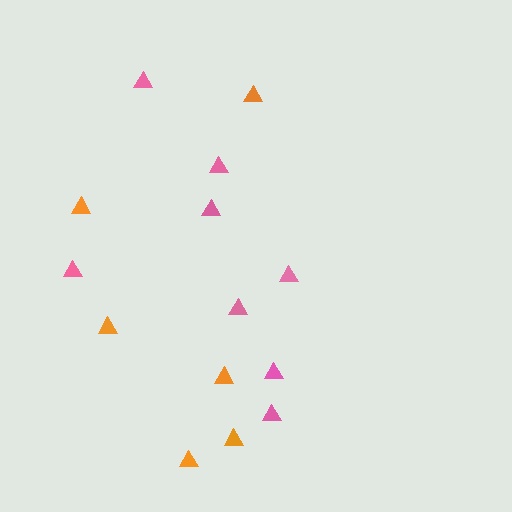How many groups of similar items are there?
There are 2 groups: one group of pink triangles (8) and one group of orange triangles (6).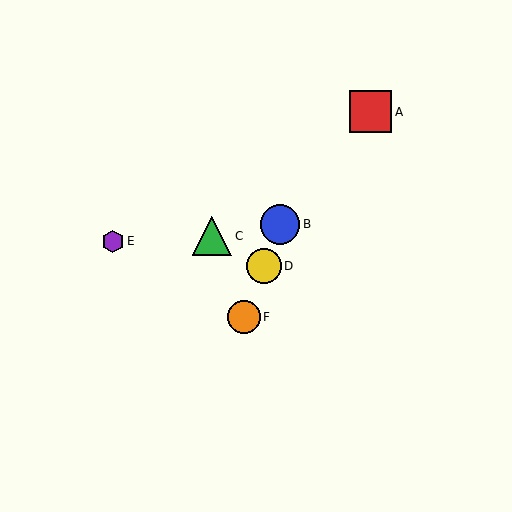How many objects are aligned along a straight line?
3 objects (B, D, F) are aligned along a straight line.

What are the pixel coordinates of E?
Object E is at (113, 241).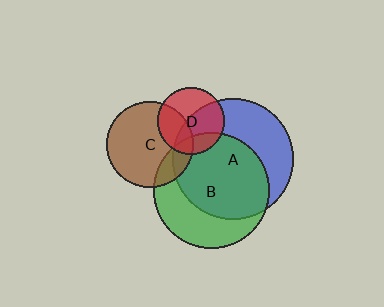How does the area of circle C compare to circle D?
Approximately 1.7 times.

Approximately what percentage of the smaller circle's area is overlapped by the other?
Approximately 15%.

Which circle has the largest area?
Circle A (blue).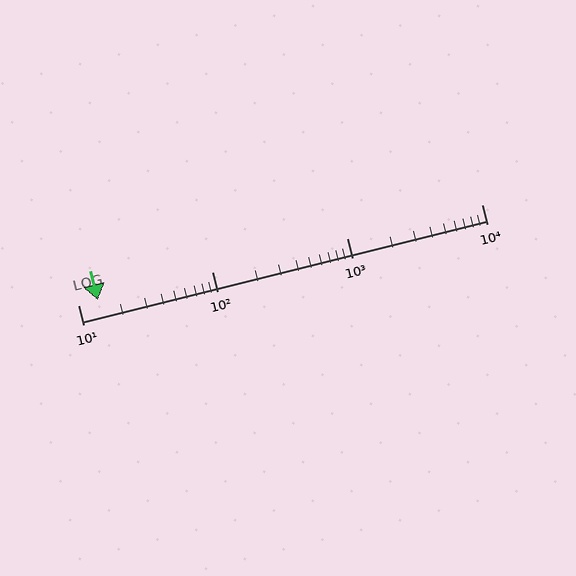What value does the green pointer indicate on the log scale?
The pointer indicates approximately 14.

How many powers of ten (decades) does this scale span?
The scale spans 3 decades, from 10 to 10000.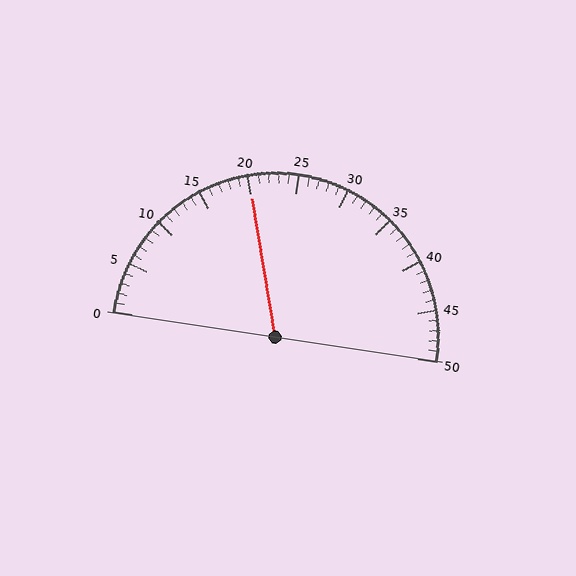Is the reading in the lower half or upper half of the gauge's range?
The reading is in the lower half of the range (0 to 50).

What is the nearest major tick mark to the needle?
The nearest major tick mark is 20.